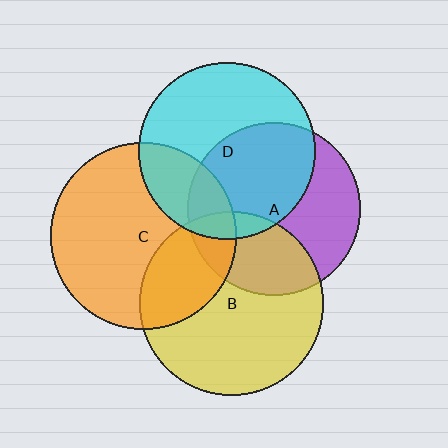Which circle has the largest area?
Circle C (orange).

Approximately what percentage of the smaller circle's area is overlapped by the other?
Approximately 50%.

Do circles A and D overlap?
Yes.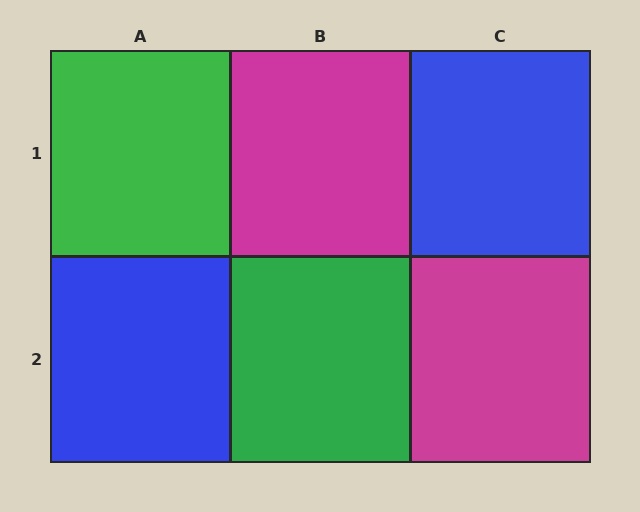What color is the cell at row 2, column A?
Blue.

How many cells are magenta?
2 cells are magenta.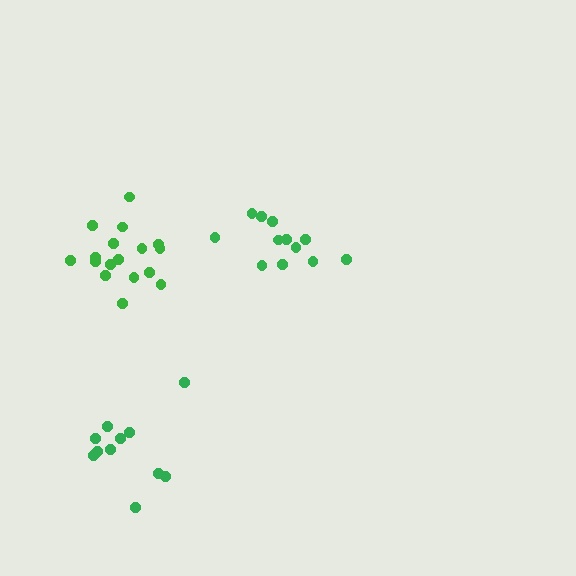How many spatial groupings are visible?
There are 3 spatial groupings.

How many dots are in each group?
Group 1: 12 dots, Group 2: 11 dots, Group 3: 17 dots (40 total).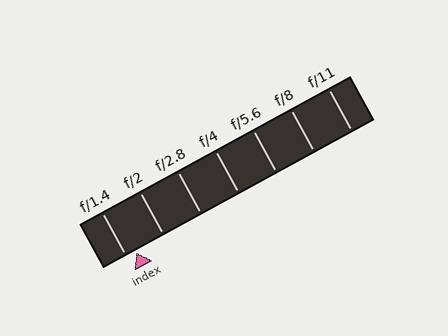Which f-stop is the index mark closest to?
The index mark is closest to f/1.4.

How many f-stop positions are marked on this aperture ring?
There are 7 f-stop positions marked.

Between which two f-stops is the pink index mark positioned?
The index mark is between f/1.4 and f/2.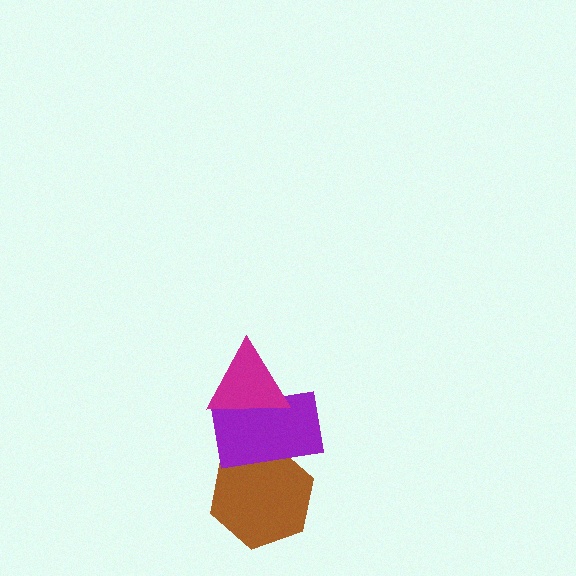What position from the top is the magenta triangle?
The magenta triangle is 1st from the top.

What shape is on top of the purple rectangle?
The magenta triangle is on top of the purple rectangle.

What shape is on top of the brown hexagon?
The purple rectangle is on top of the brown hexagon.